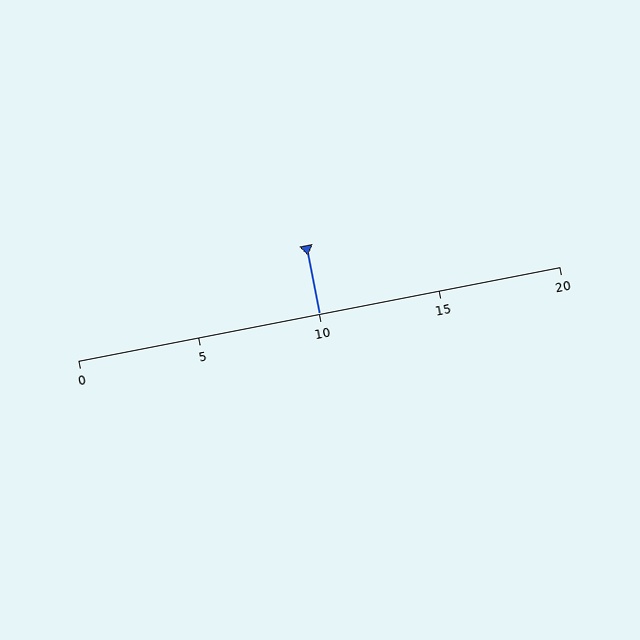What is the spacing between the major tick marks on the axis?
The major ticks are spaced 5 apart.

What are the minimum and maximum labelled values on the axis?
The axis runs from 0 to 20.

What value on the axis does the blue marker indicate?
The marker indicates approximately 10.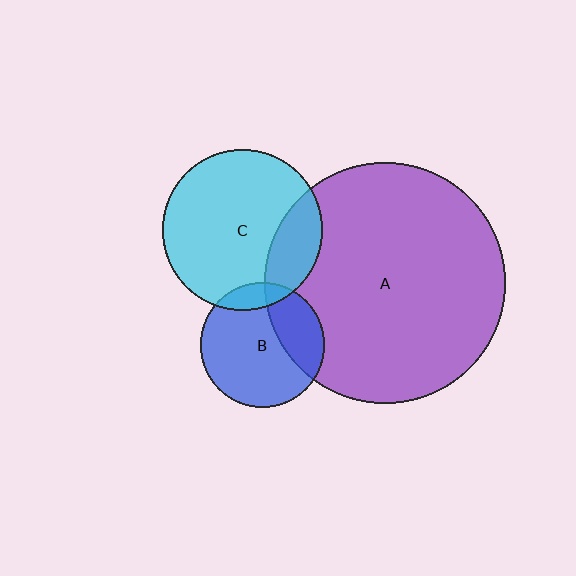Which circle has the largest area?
Circle A (purple).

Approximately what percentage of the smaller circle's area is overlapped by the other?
Approximately 30%.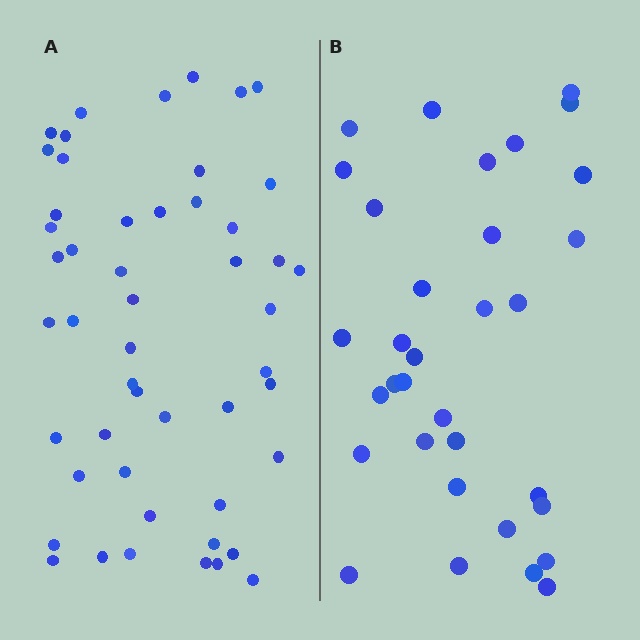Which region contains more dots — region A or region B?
Region A (the left region) has more dots.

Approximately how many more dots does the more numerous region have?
Region A has approximately 15 more dots than region B.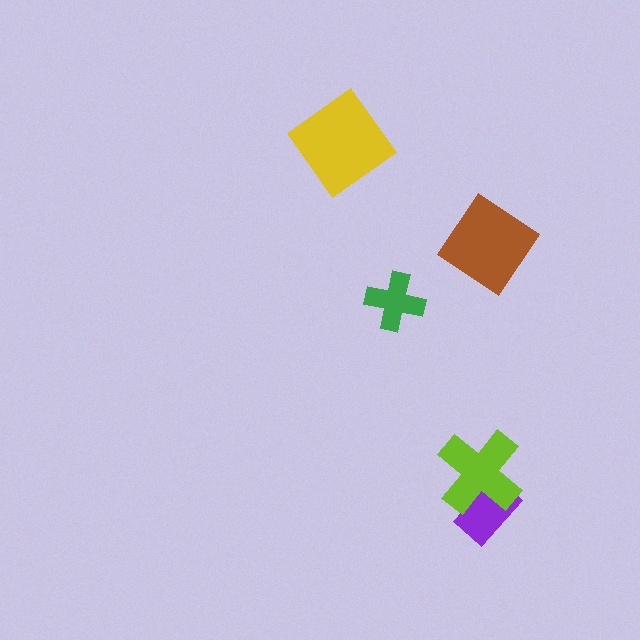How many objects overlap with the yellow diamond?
0 objects overlap with the yellow diamond.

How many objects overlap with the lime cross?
1 object overlaps with the lime cross.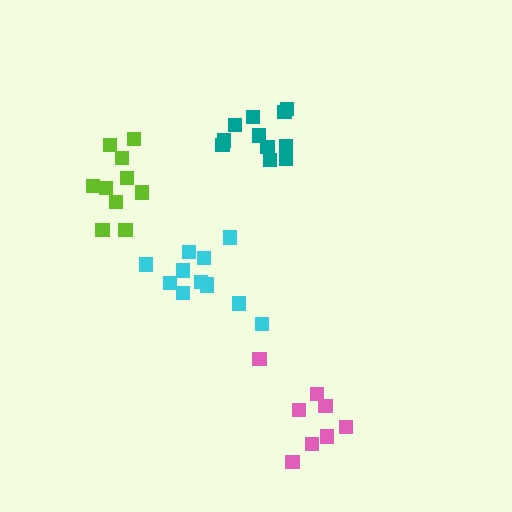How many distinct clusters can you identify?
There are 4 distinct clusters.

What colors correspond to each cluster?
The clusters are colored: lime, cyan, teal, pink.